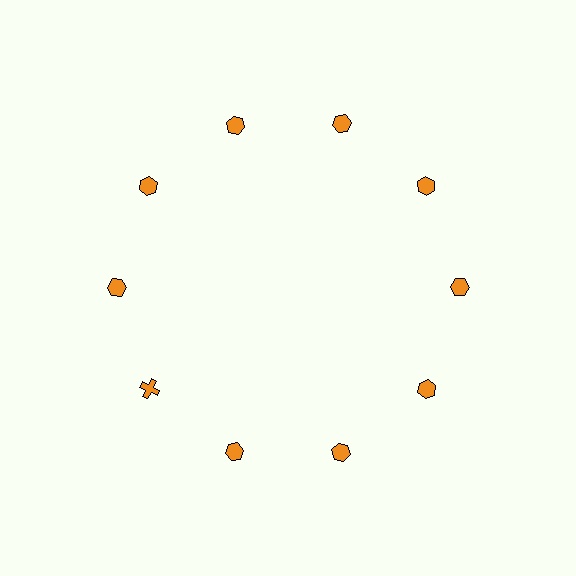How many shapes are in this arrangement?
There are 10 shapes arranged in a ring pattern.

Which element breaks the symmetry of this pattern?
The orange cross at roughly the 8 o'clock position breaks the symmetry. All other shapes are orange hexagons.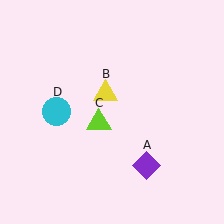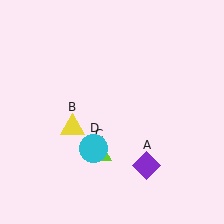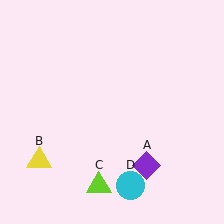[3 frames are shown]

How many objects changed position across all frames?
3 objects changed position: yellow triangle (object B), lime triangle (object C), cyan circle (object D).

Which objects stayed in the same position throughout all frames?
Purple diamond (object A) remained stationary.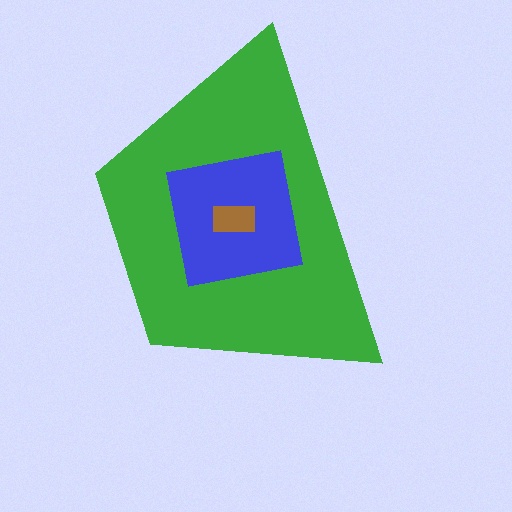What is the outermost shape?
The green trapezoid.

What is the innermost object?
The brown rectangle.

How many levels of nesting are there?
3.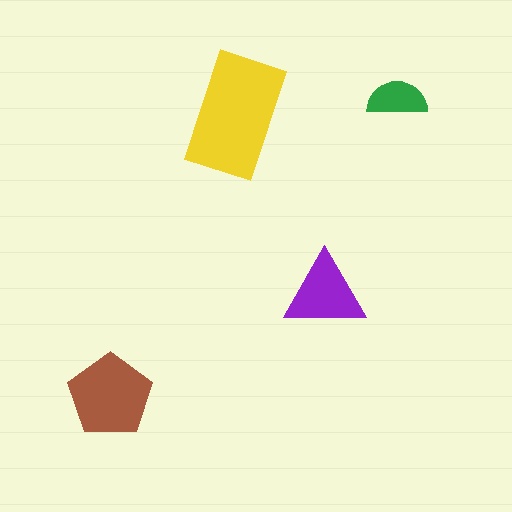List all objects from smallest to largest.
The green semicircle, the purple triangle, the brown pentagon, the yellow rectangle.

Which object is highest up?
The green semicircle is topmost.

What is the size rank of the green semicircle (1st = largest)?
4th.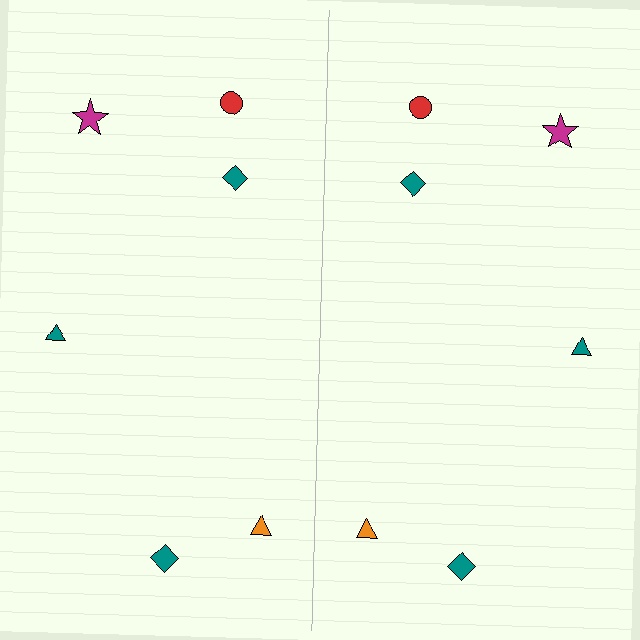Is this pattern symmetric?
Yes, this pattern has bilateral (reflection) symmetry.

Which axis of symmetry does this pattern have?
The pattern has a vertical axis of symmetry running through the center of the image.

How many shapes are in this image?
There are 12 shapes in this image.